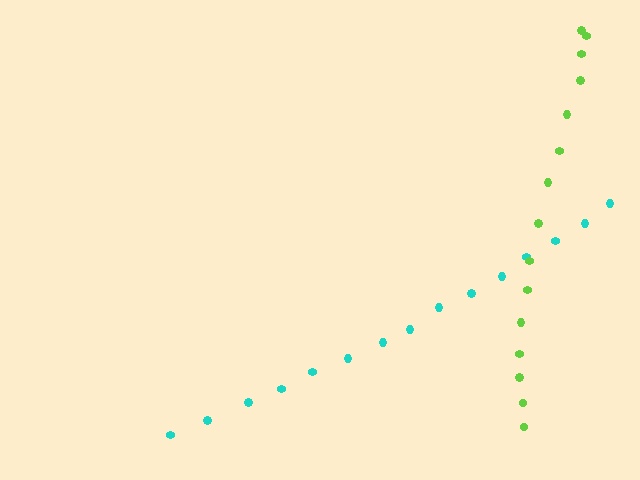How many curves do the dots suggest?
There are 2 distinct paths.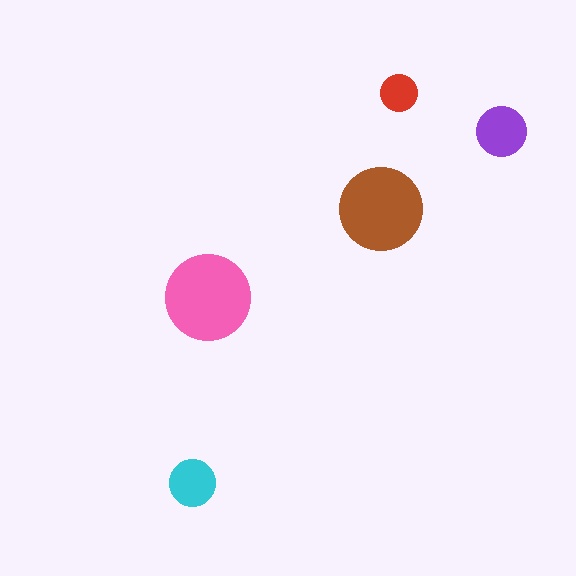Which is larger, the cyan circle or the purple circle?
The purple one.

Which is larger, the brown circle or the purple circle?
The brown one.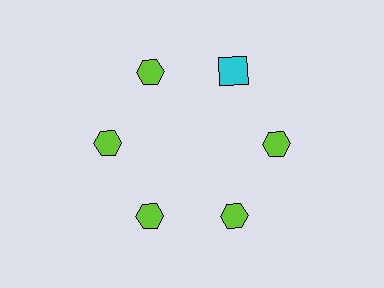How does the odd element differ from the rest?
It differs in both color (cyan instead of lime) and shape (square instead of hexagon).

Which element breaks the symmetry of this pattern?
The cyan square at roughly the 1 o'clock position breaks the symmetry. All other shapes are lime hexagons.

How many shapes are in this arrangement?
There are 6 shapes arranged in a ring pattern.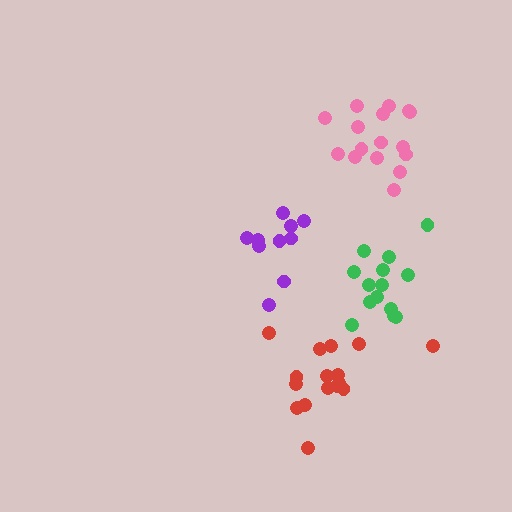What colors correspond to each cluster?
The clusters are colored: green, pink, purple, red.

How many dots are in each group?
Group 1: 14 dots, Group 2: 16 dots, Group 3: 10 dots, Group 4: 16 dots (56 total).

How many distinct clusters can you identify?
There are 4 distinct clusters.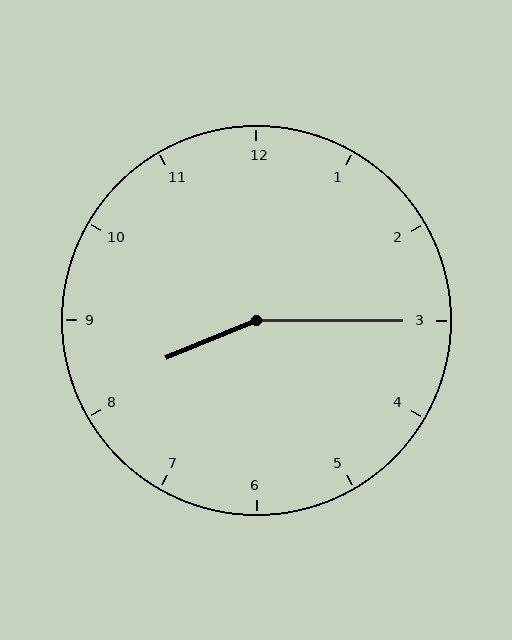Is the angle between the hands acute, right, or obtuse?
It is obtuse.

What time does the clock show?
8:15.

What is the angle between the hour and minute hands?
Approximately 158 degrees.